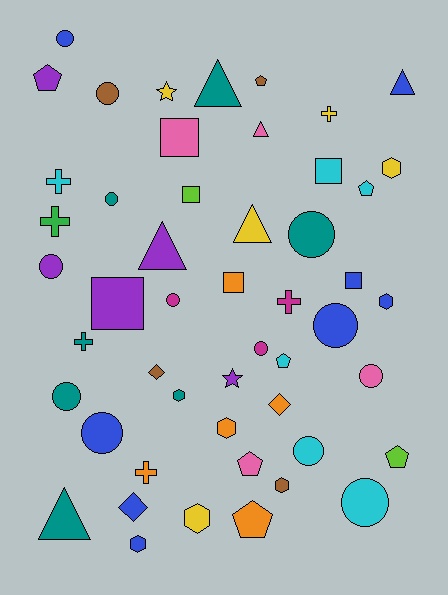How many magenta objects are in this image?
There are 3 magenta objects.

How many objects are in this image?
There are 50 objects.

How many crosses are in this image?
There are 6 crosses.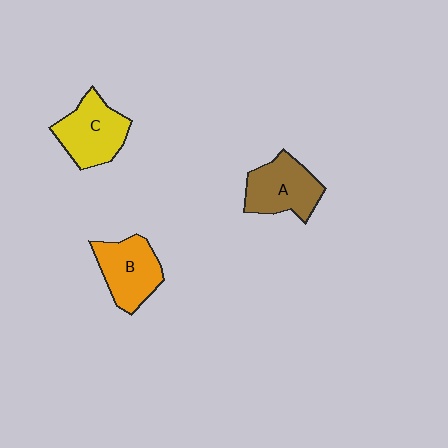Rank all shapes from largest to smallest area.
From largest to smallest: C (yellow), A (brown), B (orange).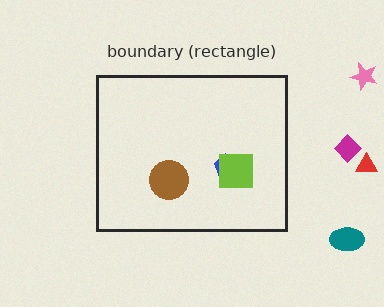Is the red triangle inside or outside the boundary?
Outside.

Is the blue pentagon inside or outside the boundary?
Inside.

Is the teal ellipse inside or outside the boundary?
Outside.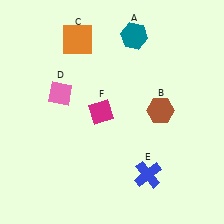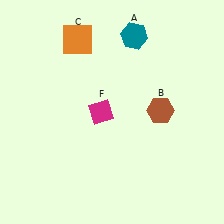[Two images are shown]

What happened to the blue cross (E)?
The blue cross (E) was removed in Image 2. It was in the bottom-right area of Image 1.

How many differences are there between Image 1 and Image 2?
There are 2 differences between the two images.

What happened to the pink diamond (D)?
The pink diamond (D) was removed in Image 2. It was in the top-left area of Image 1.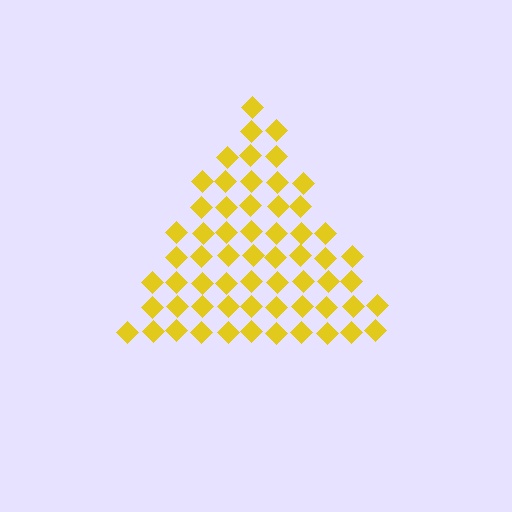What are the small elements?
The small elements are diamonds.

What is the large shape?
The large shape is a triangle.